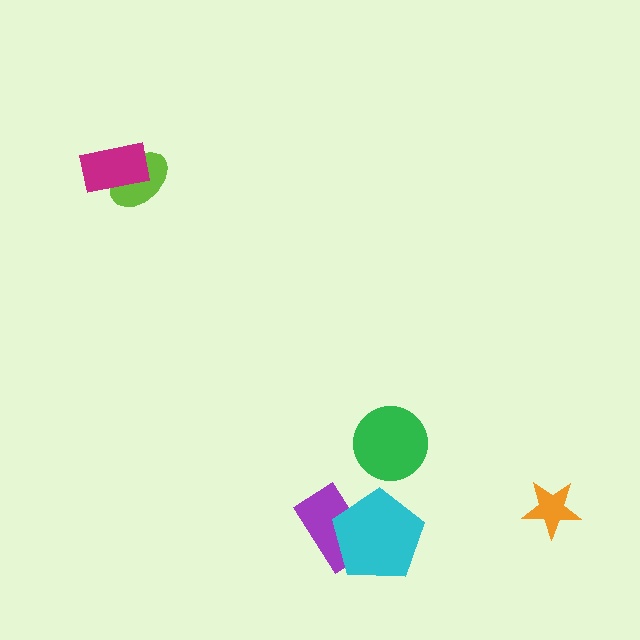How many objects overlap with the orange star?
0 objects overlap with the orange star.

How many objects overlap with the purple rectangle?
1 object overlaps with the purple rectangle.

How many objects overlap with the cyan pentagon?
1 object overlaps with the cyan pentagon.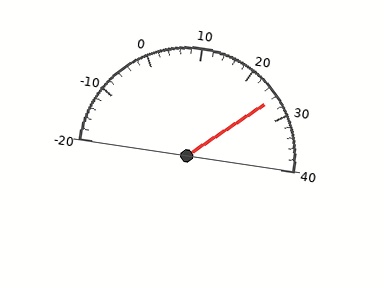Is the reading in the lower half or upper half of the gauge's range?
The reading is in the upper half of the range (-20 to 40).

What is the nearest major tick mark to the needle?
The nearest major tick mark is 30.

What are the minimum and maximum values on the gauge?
The gauge ranges from -20 to 40.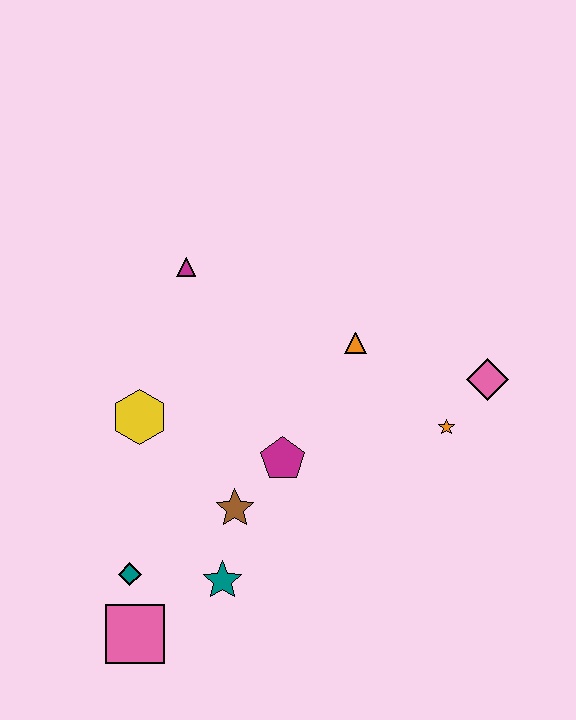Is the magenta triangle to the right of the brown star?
No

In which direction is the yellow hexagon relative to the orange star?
The yellow hexagon is to the left of the orange star.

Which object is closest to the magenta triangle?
The yellow hexagon is closest to the magenta triangle.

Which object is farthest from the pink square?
The pink diamond is farthest from the pink square.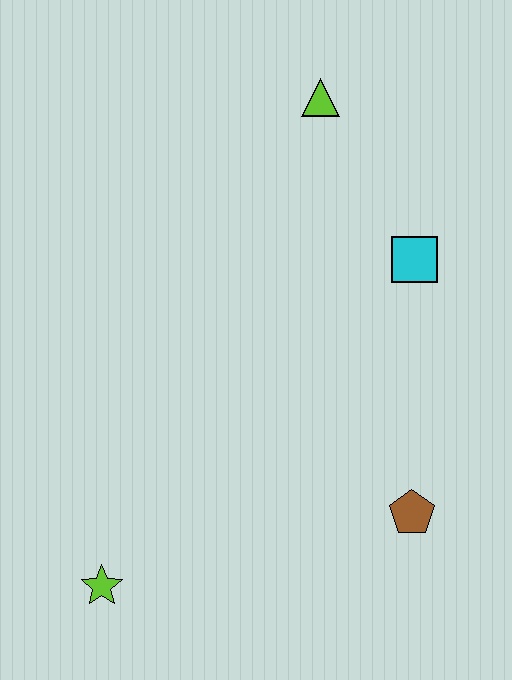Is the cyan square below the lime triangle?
Yes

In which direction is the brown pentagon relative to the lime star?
The brown pentagon is to the right of the lime star.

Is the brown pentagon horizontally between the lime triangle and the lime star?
No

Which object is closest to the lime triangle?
The cyan square is closest to the lime triangle.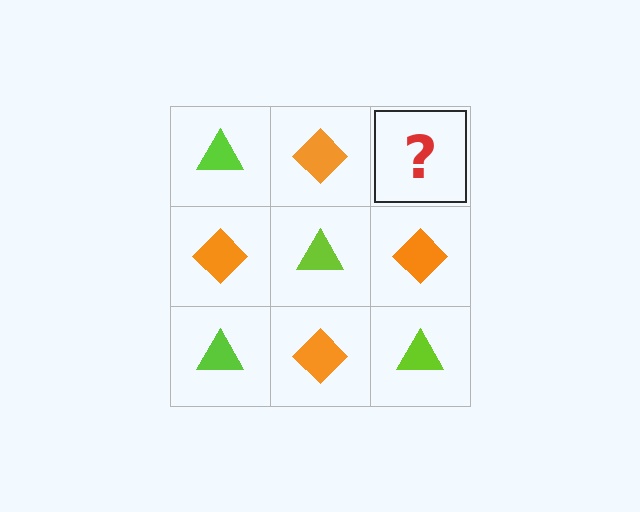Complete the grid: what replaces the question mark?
The question mark should be replaced with a lime triangle.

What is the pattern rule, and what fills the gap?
The rule is that it alternates lime triangle and orange diamond in a checkerboard pattern. The gap should be filled with a lime triangle.